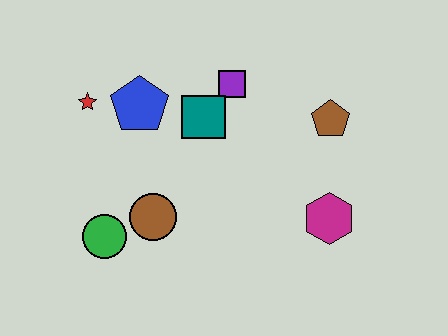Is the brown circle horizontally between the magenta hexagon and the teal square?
No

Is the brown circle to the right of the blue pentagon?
Yes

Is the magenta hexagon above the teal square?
No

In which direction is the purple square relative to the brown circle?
The purple square is above the brown circle.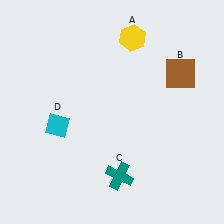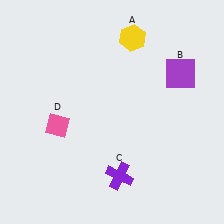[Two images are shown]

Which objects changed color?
B changed from brown to purple. C changed from teal to purple. D changed from cyan to pink.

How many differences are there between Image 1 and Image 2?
There are 3 differences between the two images.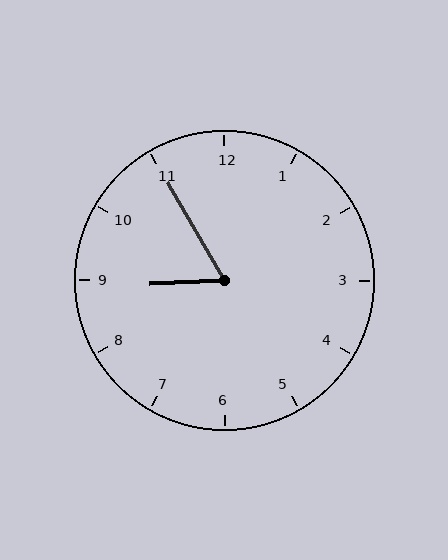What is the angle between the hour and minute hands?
Approximately 62 degrees.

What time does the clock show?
8:55.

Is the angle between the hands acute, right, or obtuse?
It is acute.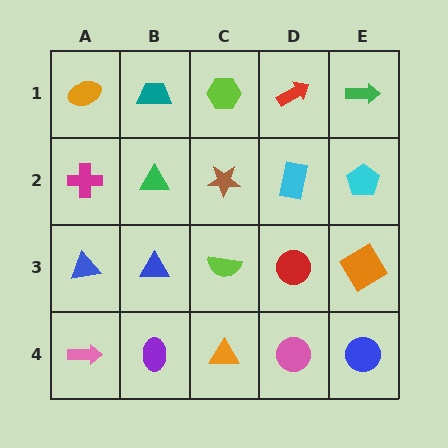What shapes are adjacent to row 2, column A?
An orange ellipse (row 1, column A), a blue triangle (row 3, column A), a green triangle (row 2, column B).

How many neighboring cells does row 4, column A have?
2.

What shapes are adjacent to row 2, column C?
A lime hexagon (row 1, column C), a lime semicircle (row 3, column C), a green triangle (row 2, column B), a cyan rectangle (row 2, column D).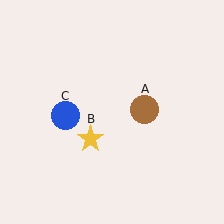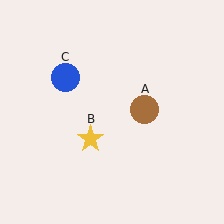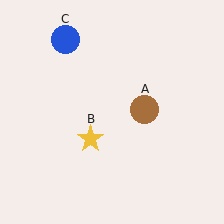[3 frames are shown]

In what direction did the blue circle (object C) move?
The blue circle (object C) moved up.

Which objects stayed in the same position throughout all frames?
Brown circle (object A) and yellow star (object B) remained stationary.